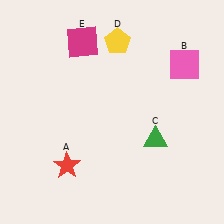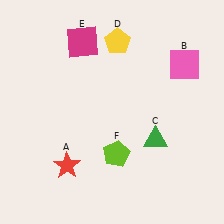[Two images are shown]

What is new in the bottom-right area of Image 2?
A lime pentagon (F) was added in the bottom-right area of Image 2.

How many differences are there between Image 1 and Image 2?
There is 1 difference between the two images.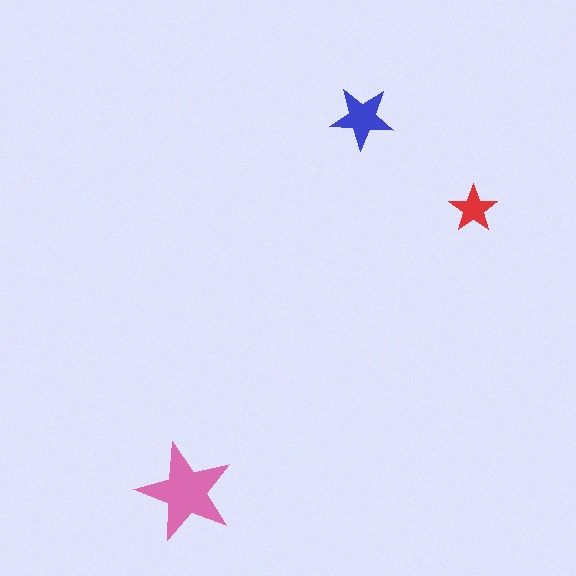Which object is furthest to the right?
The red star is rightmost.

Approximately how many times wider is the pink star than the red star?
About 2 times wider.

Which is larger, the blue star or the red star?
The blue one.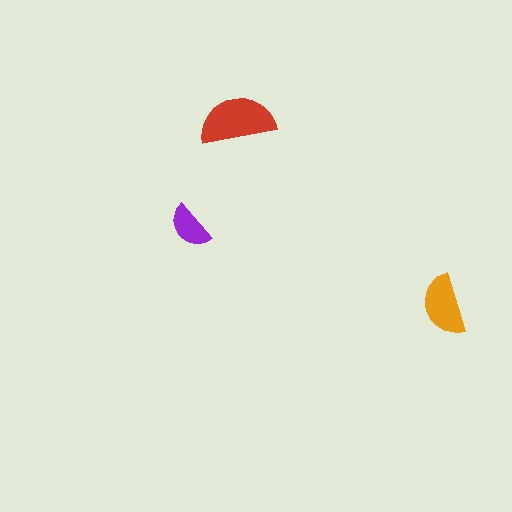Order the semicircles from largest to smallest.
the red one, the orange one, the purple one.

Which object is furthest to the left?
The purple semicircle is leftmost.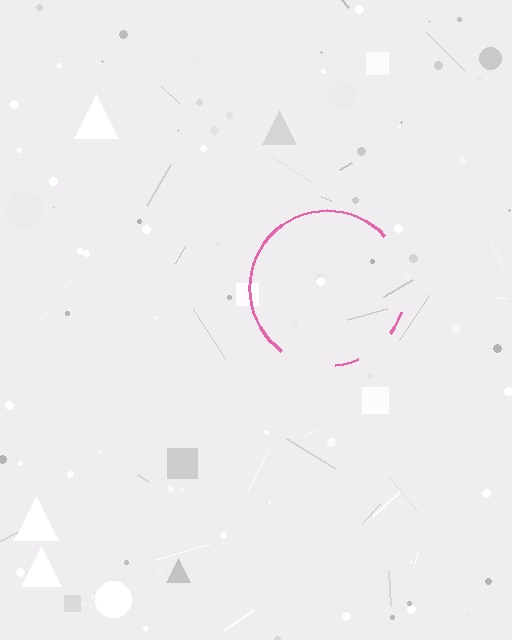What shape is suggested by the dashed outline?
The dashed outline suggests a circle.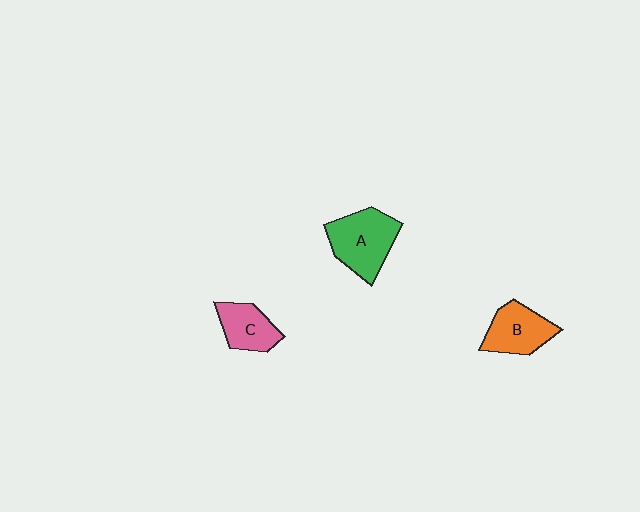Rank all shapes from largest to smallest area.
From largest to smallest: A (green), B (orange), C (pink).